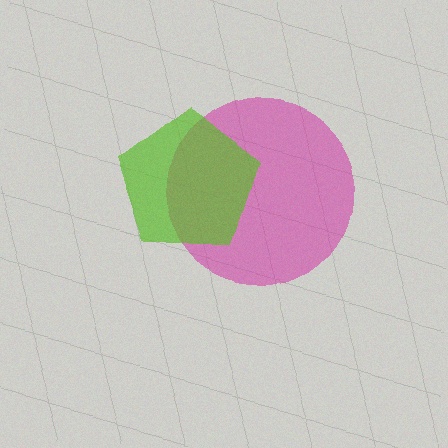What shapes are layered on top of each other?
The layered shapes are: a magenta circle, a lime pentagon.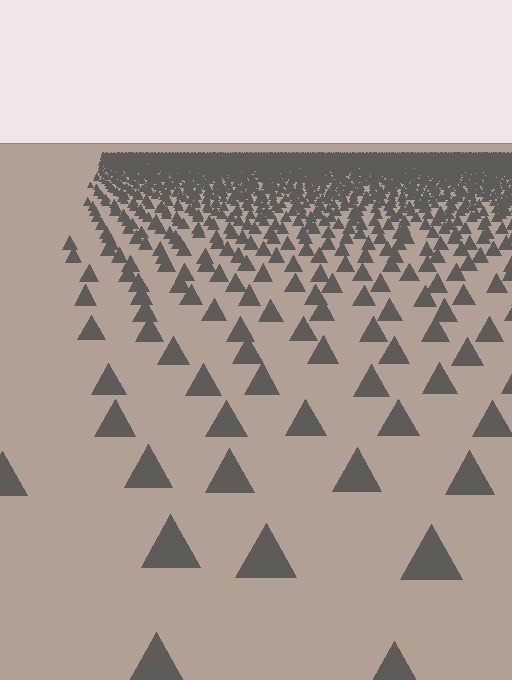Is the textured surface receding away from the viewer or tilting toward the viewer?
The surface is receding away from the viewer. Texture elements get smaller and denser toward the top.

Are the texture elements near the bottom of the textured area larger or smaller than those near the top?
Larger. Near the bottom, elements are closer to the viewer and appear at a bigger on-screen size.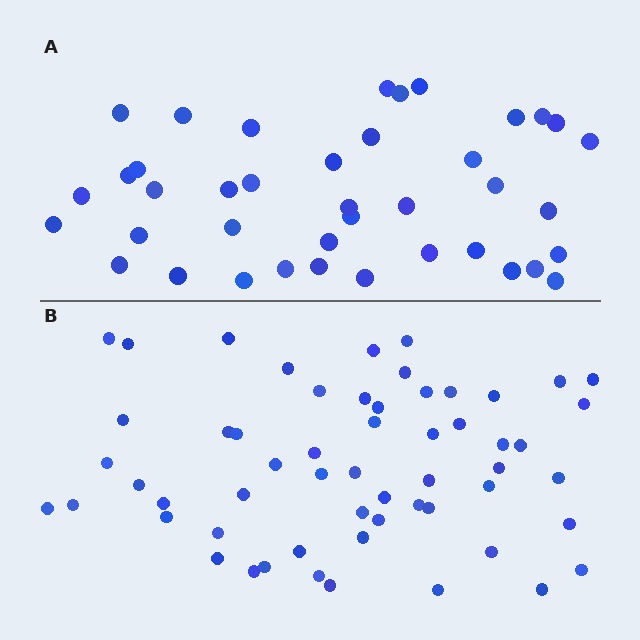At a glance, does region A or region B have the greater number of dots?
Region B (the bottom region) has more dots.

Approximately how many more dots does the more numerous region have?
Region B has approximately 15 more dots than region A.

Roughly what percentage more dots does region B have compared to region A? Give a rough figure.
About 40% more.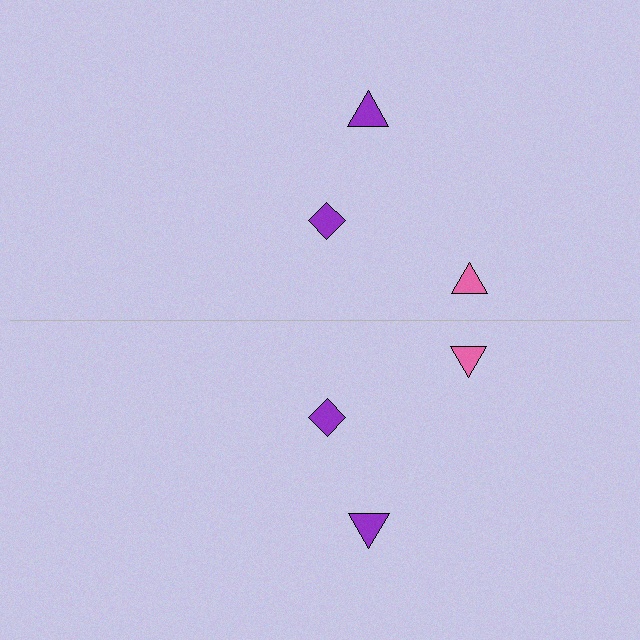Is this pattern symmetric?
Yes, this pattern has bilateral (reflection) symmetry.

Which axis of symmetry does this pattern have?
The pattern has a horizontal axis of symmetry running through the center of the image.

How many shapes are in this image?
There are 6 shapes in this image.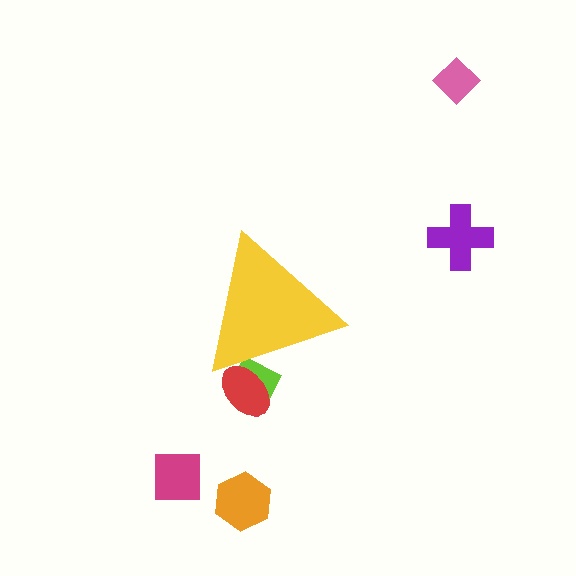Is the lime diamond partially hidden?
Yes, the lime diamond is partially hidden behind the yellow triangle.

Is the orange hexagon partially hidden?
No, the orange hexagon is fully visible.